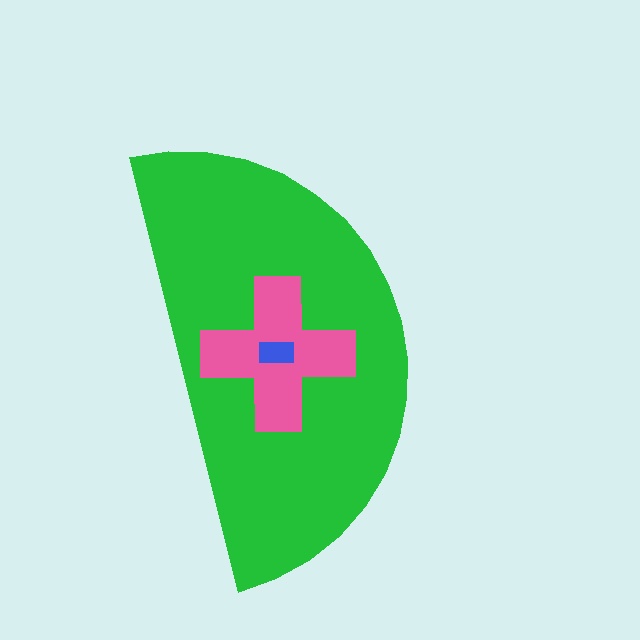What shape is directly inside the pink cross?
The blue rectangle.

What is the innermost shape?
The blue rectangle.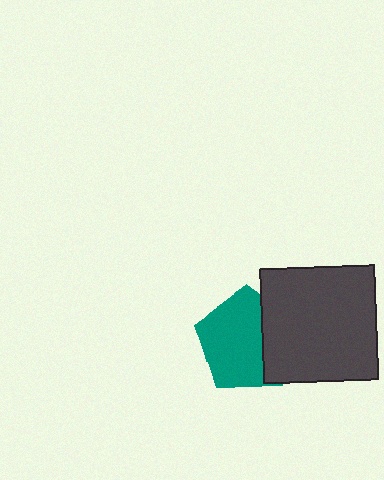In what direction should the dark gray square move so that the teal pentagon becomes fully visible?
The dark gray square should move right. That is the shortest direction to clear the overlap and leave the teal pentagon fully visible.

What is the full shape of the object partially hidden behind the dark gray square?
The partially hidden object is a teal pentagon.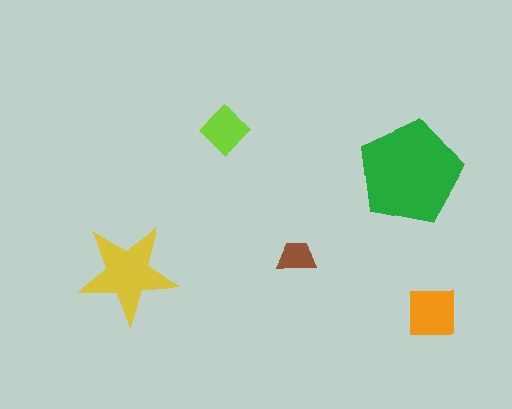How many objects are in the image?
There are 5 objects in the image.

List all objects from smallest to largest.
The brown trapezoid, the lime diamond, the orange square, the yellow star, the green pentagon.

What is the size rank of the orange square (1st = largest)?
3rd.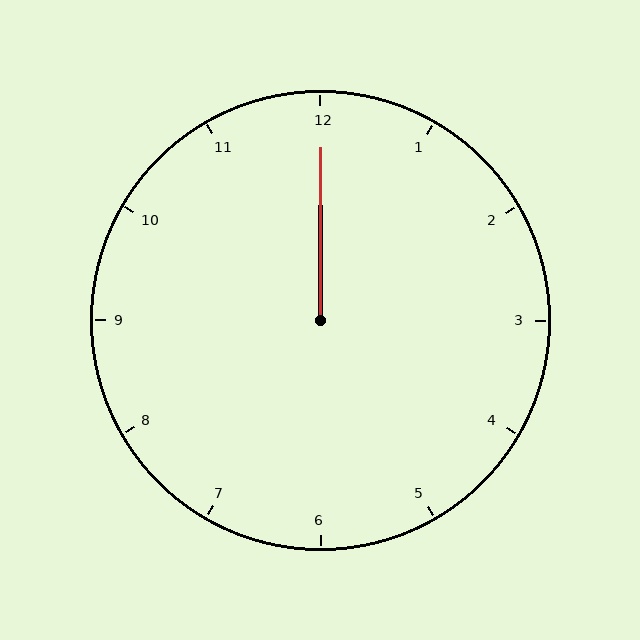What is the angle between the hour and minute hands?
Approximately 0 degrees.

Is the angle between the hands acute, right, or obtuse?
It is acute.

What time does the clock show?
12:00.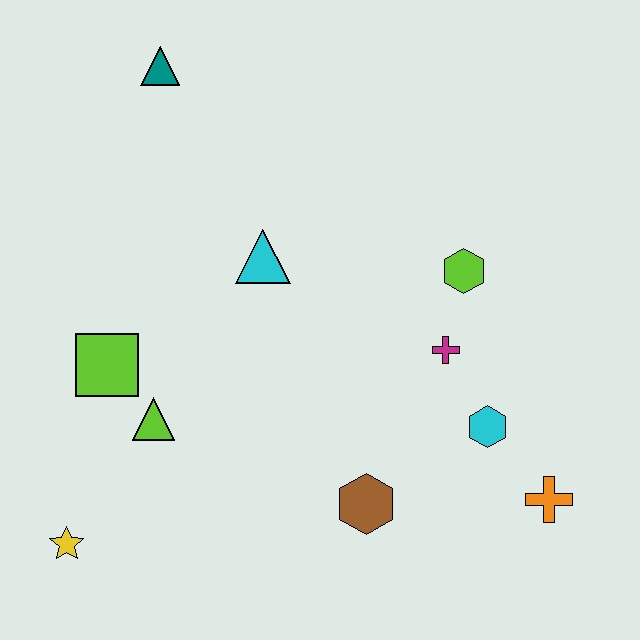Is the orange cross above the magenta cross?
No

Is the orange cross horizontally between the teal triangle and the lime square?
No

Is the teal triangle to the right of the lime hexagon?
No